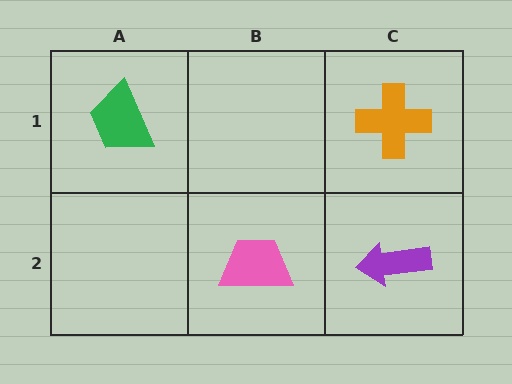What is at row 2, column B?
A pink trapezoid.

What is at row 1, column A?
A green trapezoid.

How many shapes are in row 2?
2 shapes.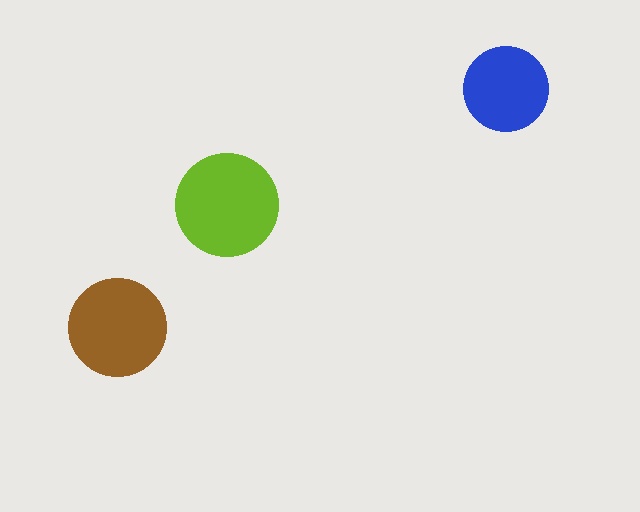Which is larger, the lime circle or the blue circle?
The lime one.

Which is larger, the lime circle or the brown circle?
The lime one.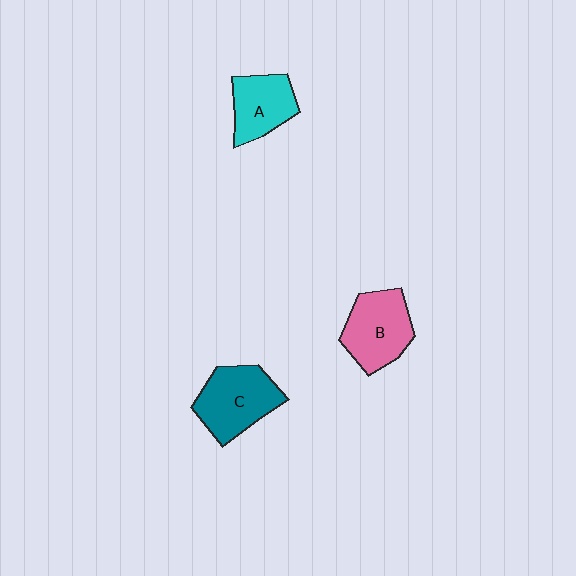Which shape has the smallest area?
Shape A (cyan).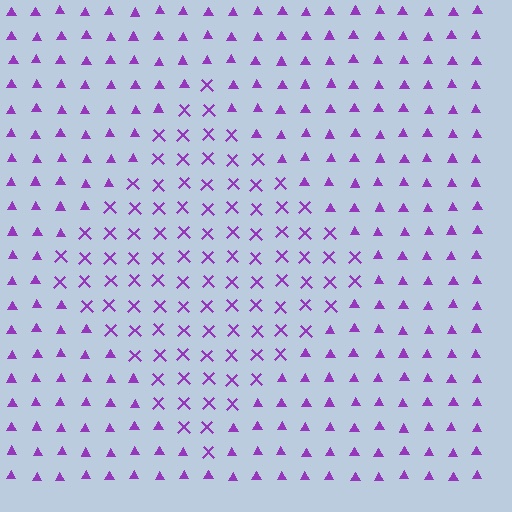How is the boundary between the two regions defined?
The boundary is defined by a change in element shape: X marks inside vs. triangles outside. All elements share the same color and spacing.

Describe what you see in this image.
The image is filled with small purple elements arranged in a uniform grid. A diamond-shaped region contains X marks, while the surrounding area contains triangles. The boundary is defined purely by the change in element shape.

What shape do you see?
I see a diamond.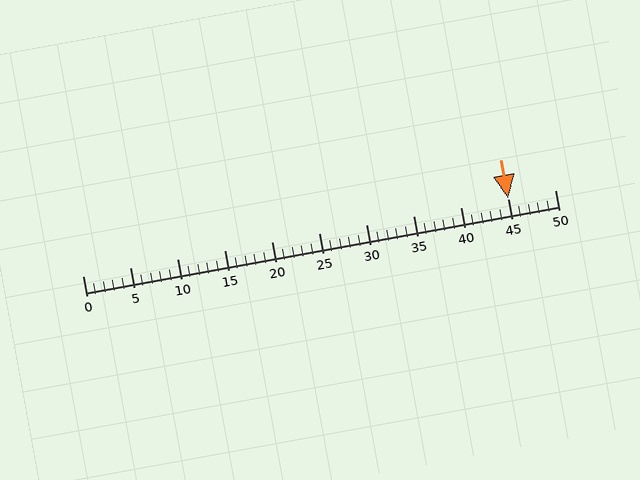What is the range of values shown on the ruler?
The ruler shows values from 0 to 50.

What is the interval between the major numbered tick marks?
The major tick marks are spaced 5 units apart.